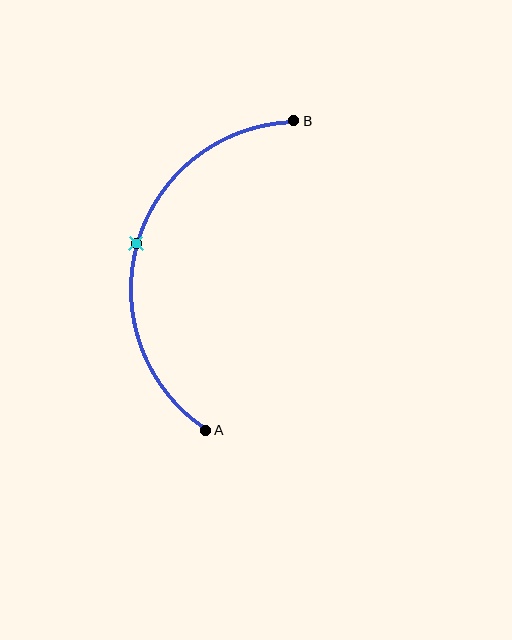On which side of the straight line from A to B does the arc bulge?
The arc bulges to the left of the straight line connecting A and B.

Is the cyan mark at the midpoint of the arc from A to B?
Yes. The cyan mark lies on the arc at equal arc-length from both A and B — it is the arc midpoint.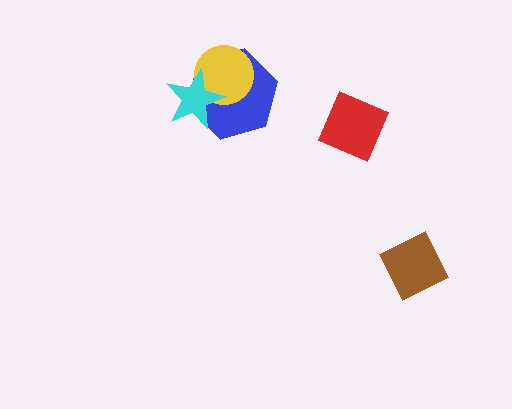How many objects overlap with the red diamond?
0 objects overlap with the red diamond.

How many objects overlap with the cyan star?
2 objects overlap with the cyan star.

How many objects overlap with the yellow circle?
2 objects overlap with the yellow circle.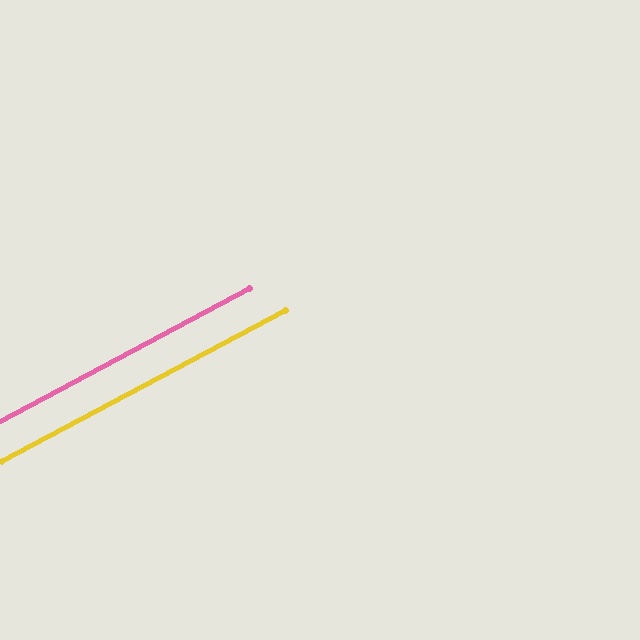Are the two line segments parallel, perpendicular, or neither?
Parallel — their directions differ by only 0.0°.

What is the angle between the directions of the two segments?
Approximately 0 degrees.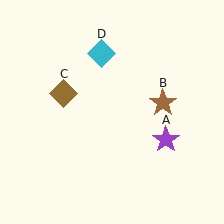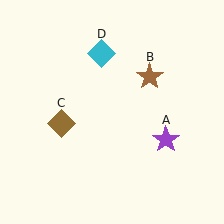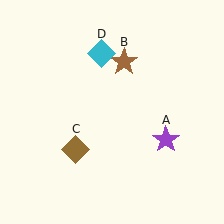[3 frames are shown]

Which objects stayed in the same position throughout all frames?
Purple star (object A) and cyan diamond (object D) remained stationary.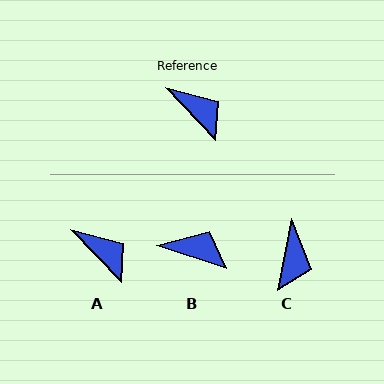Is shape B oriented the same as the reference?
No, it is off by about 29 degrees.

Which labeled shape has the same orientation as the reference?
A.